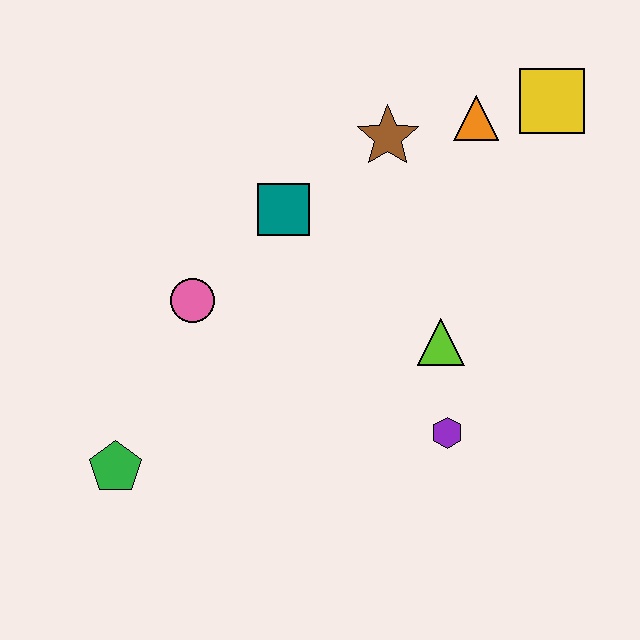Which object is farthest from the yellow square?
The green pentagon is farthest from the yellow square.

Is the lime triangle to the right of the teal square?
Yes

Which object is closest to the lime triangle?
The purple hexagon is closest to the lime triangle.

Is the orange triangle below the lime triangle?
No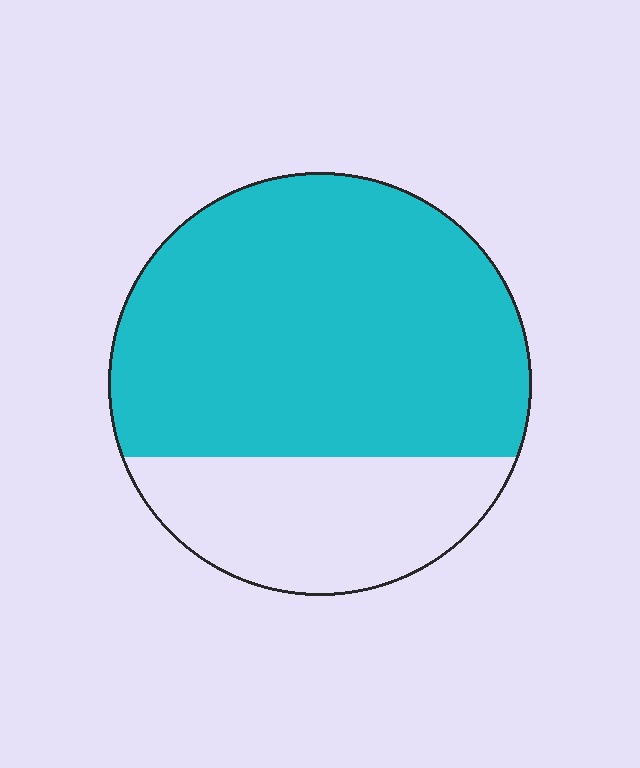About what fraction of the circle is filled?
About three quarters (3/4).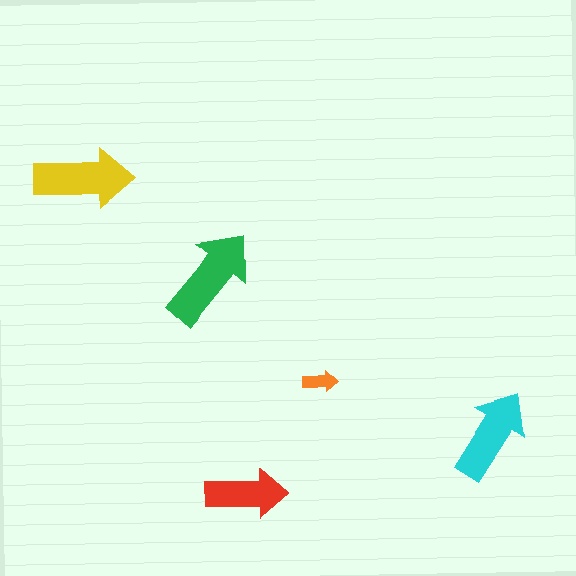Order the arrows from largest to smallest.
the green one, the yellow one, the cyan one, the red one, the orange one.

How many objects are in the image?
There are 5 objects in the image.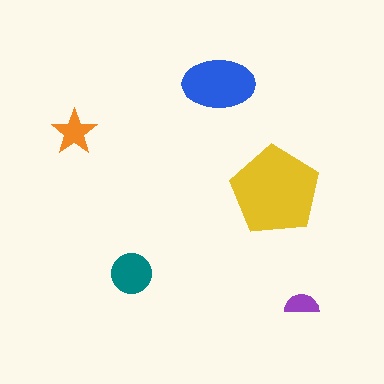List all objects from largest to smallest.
The yellow pentagon, the blue ellipse, the teal circle, the orange star, the purple semicircle.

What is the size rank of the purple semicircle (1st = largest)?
5th.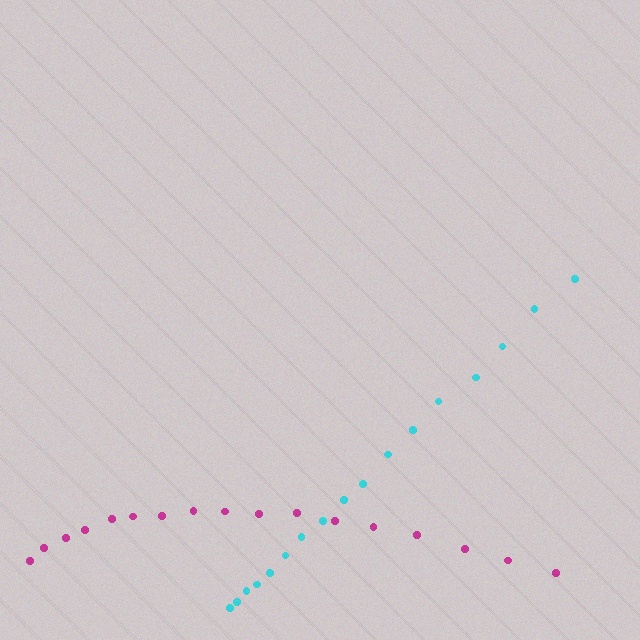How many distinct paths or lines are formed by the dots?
There are 2 distinct paths.